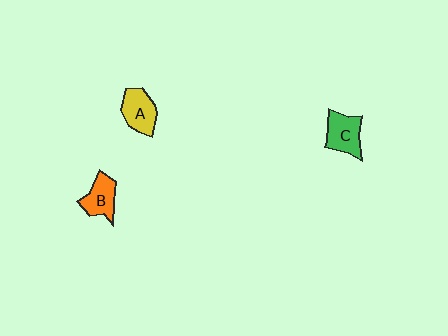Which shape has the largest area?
Shape C (green).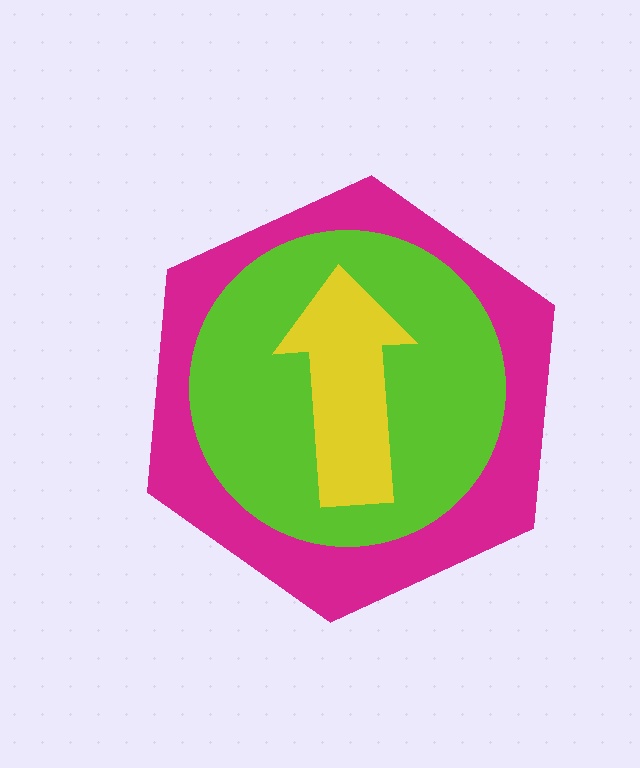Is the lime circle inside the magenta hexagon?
Yes.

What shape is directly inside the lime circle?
The yellow arrow.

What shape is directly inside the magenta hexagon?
The lime circle.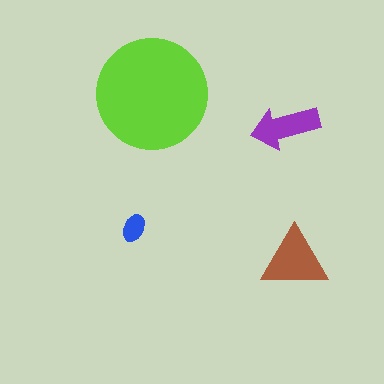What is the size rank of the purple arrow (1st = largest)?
3rd.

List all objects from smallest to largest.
The blue ellipse, the purple arrow, the brown triangle, the lime circle.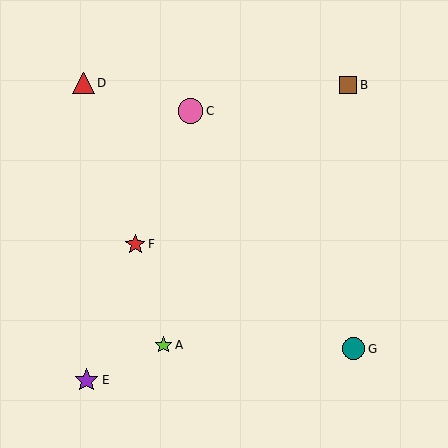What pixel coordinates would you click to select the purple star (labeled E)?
Click at (87, 380) to select the purple star E.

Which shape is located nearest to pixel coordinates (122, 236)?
The red star (labeled F) at (135, 244) is nearest to that location.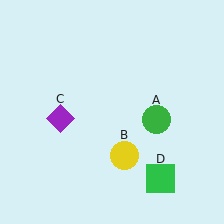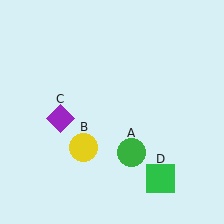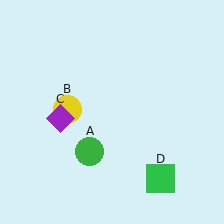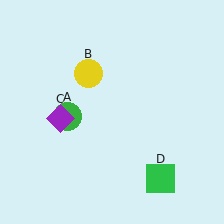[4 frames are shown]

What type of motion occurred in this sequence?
The green circle (object A), yellow circle (object B) rotated clockwise around the center of the scene.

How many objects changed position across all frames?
2 objects changed position: green circle (object A), yellow circle (object B).